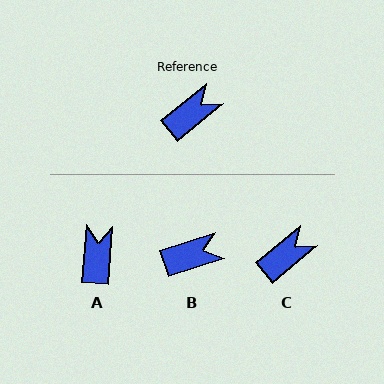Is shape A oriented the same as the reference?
No, it is off by about 46 degrees.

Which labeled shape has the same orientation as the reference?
C.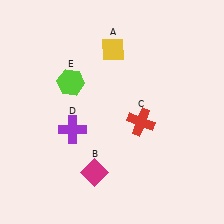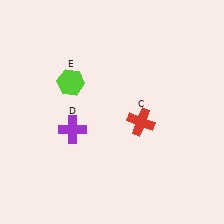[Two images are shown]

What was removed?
The yellow diamond (A), the magenta diamond (B) were removed in Image 2.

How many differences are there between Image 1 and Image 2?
There are 2 differences between the two images.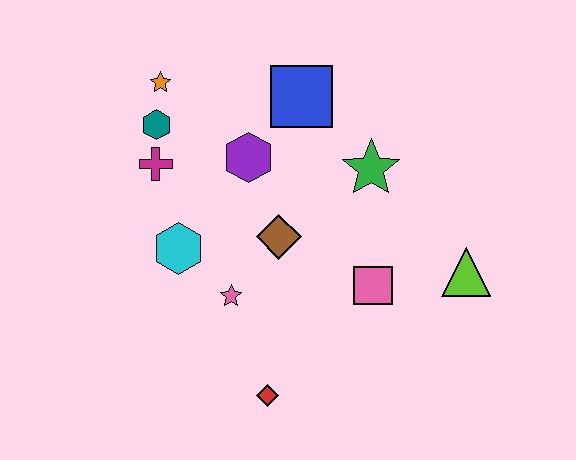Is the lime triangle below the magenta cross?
Yes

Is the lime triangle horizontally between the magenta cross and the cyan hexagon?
No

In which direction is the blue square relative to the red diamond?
The blue square is above the red diamond.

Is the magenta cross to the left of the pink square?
Yes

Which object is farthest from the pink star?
The lime triangle is farthest from the pink star.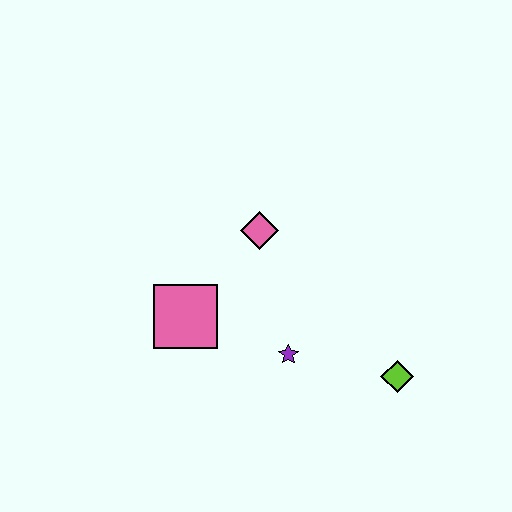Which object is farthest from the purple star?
The pink diamond is farthest from the purple star.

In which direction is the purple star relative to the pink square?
The purple star is to the right of the pink square.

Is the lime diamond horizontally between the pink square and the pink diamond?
No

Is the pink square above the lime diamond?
Yes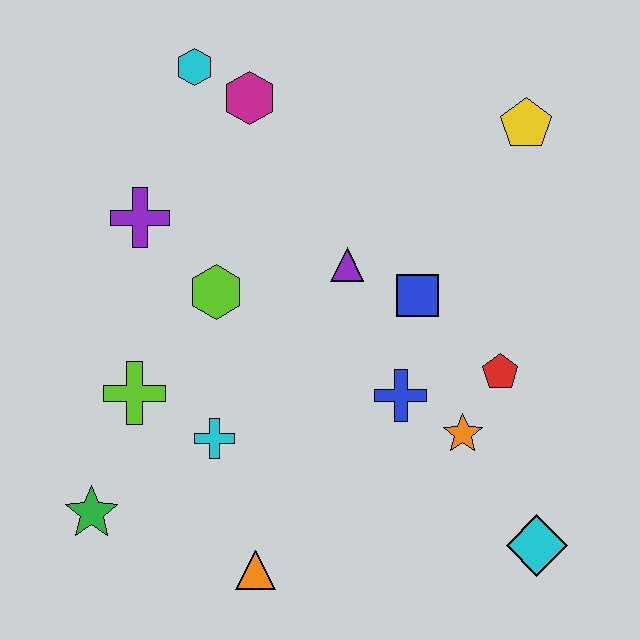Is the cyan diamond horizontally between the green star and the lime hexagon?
No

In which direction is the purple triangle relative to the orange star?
The purple triangle is above the orange star.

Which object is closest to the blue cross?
The orange star is closest to the blue cross.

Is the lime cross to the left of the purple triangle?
Yes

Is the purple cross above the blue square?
Yes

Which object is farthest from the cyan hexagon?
The cyan diamond is farthest from the cyan hexagon.